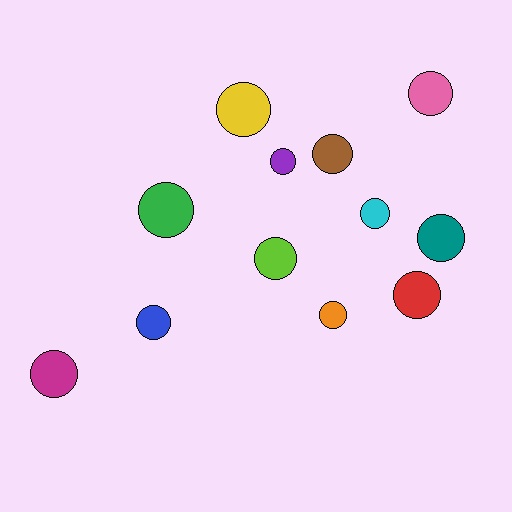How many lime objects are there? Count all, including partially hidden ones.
There is 1 lime object.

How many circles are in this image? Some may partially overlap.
There are 12 circles.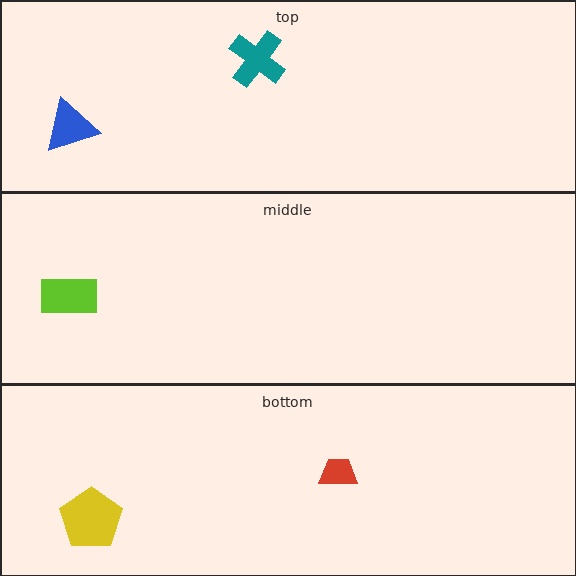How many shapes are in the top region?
2.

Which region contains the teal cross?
The top region.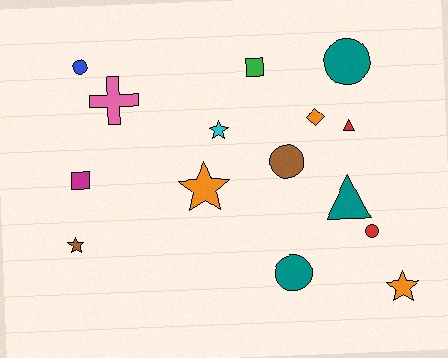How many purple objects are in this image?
There are no purple objects.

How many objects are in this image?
There are 15 objects.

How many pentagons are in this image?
There are no pentagons.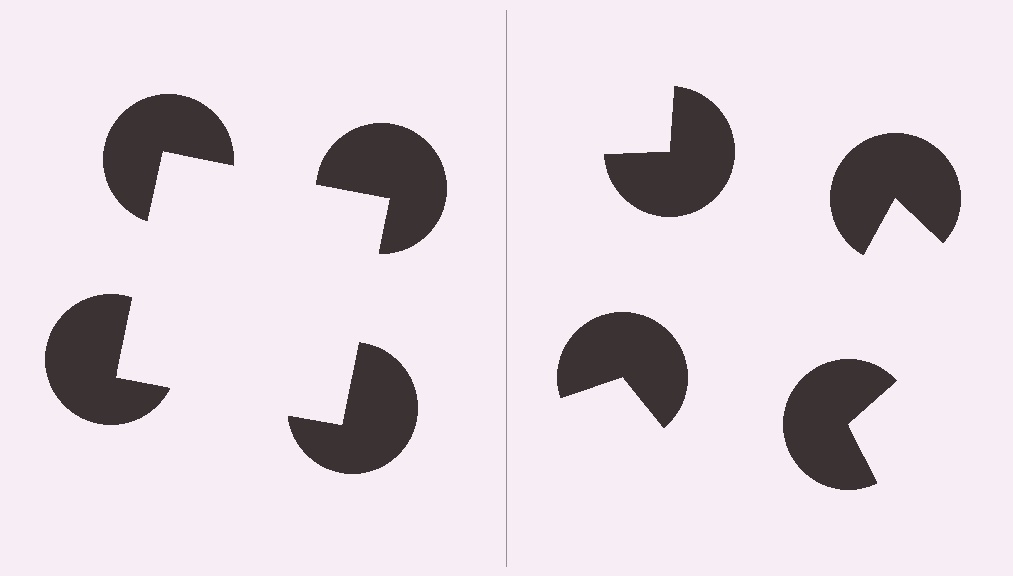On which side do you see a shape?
An illusory square appears on the left side. On the right side the wedge cuts are rotated, so no coherent shape forms.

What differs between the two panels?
The pac-man discs are positioned identically on both sides; only the wedge orientations differ. On the left they align to a square; on the right they are misaligned.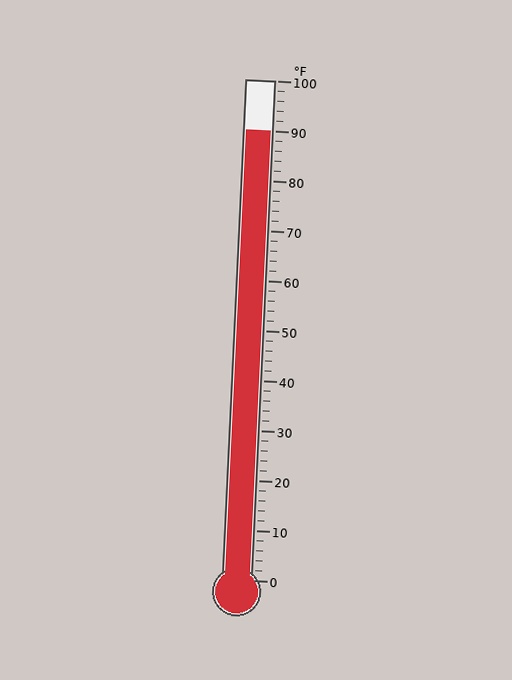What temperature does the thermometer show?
The thermometer shows approximately 90°F.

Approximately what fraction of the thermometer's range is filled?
The thermometer is filled to approximately 90% of its range.